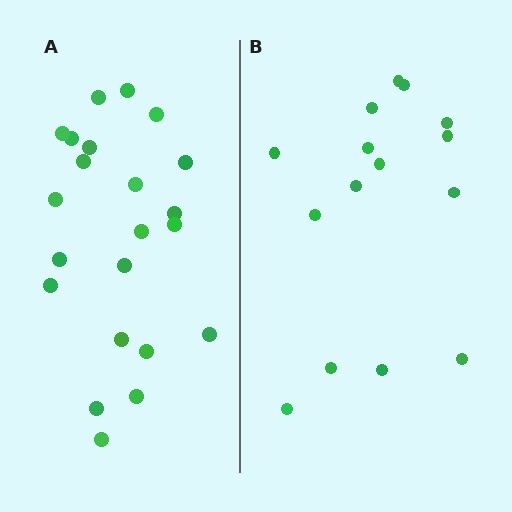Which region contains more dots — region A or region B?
Region A (the left region) has more dots.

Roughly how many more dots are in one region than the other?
Region A has roughly 8 or so more dots than region B.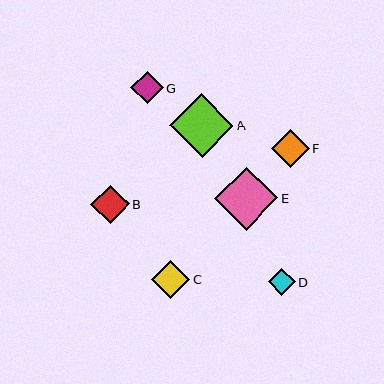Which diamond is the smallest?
Diamond D is the smallest with a size of approximately 27 pixels.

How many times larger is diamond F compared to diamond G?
Diamond F is approximately 1.2 times the size of diamond G.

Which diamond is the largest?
Diamond E is the largest with a size of approximately 63 pixels.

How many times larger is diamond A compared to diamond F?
Diamond A is approximately 1.7 times the size of diamond F.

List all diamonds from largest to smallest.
From largest to smallest: E, A, C, B, F, G, D.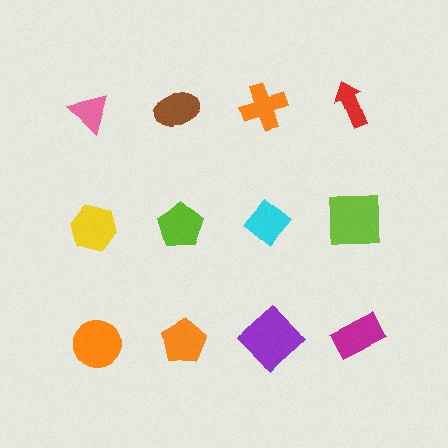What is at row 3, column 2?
An orange pentagon.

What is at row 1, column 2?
A brown ellipse.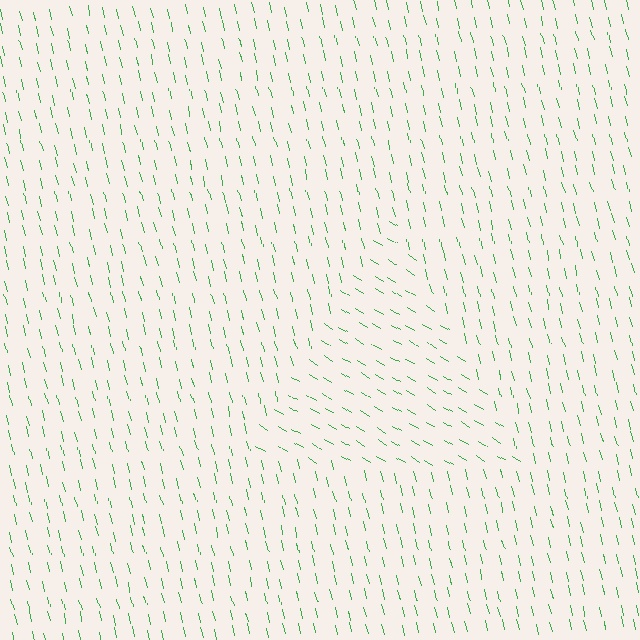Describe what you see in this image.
The image is filled with small green line segments. A triangle region in the image has lines oriented differently from the surrounding lines, creating a visible texture boundary.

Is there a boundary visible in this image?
Yes, there is a texture boundary formed by a change in line orientation.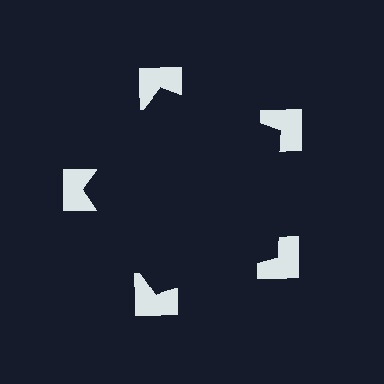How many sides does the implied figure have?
5 sides.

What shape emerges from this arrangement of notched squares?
An illusory pentagon — its edges are inferred from the aligned wedge cuts in the notched squares, not physically drawn.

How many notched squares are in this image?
There are 5 — one at each vertex of the illusory pentagon.